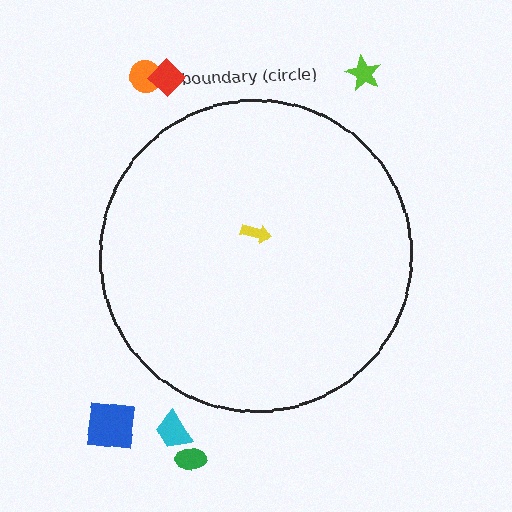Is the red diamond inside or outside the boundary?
Outside.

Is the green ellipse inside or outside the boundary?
Outside.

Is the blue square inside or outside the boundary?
Outside.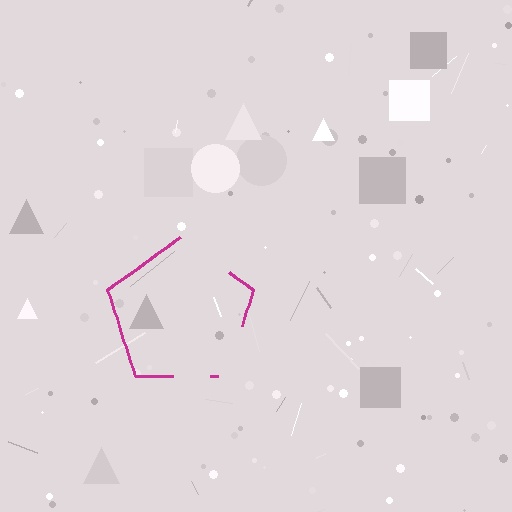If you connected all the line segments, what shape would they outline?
They would outline a pentagon.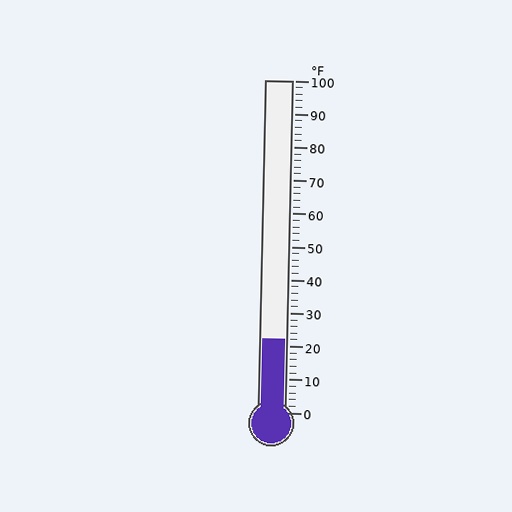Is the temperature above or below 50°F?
The temperature is below 50°F.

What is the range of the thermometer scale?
The thermometer scale ranges from 0°F to 100°F.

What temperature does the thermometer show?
The thermometer shows approximately 22°F.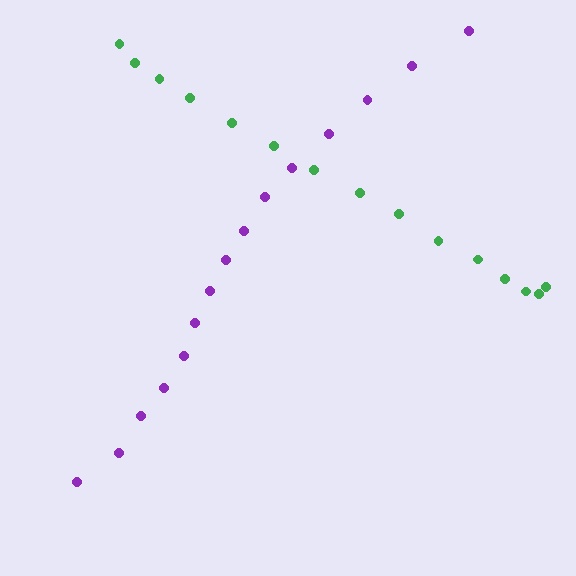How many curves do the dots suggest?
There are 2 distinct paths.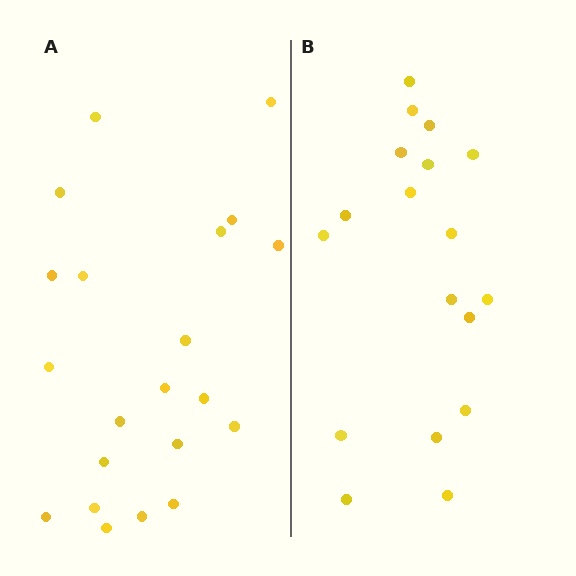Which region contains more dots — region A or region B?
Region A (the left region) has more dots.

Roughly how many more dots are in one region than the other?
Region A has just a few more — roughly 2 or 3 more dots than region B.